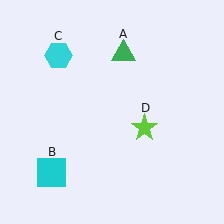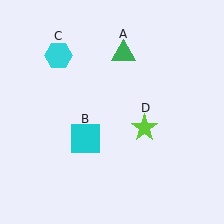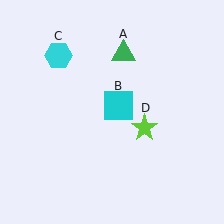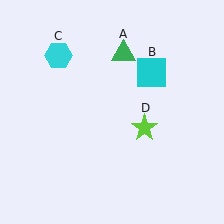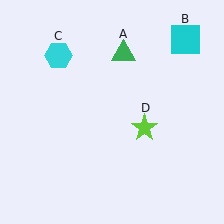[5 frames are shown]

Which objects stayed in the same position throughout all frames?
Green triangle (object A) and cyan hexagon (object C) and lime star (object D) remained stationary.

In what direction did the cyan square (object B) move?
The cyan square (object B) moved up and to the right.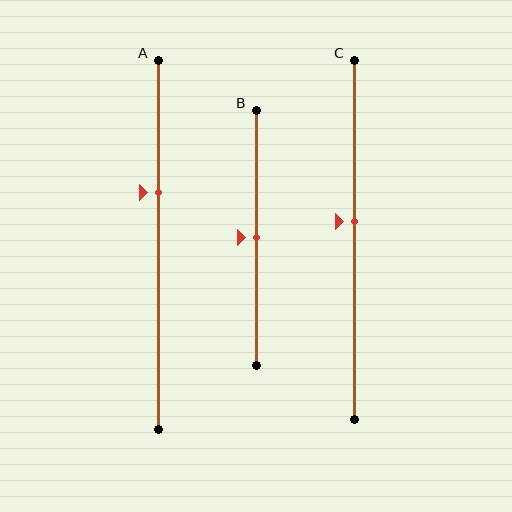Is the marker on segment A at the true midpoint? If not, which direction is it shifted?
No, the marker on segment A is shifted upward by about 14% of the segment length.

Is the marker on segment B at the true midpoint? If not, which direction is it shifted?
Yes, the marker on segment B is at the true midpoint.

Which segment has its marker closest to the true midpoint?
Segment B has its marker closest to the true midpoint.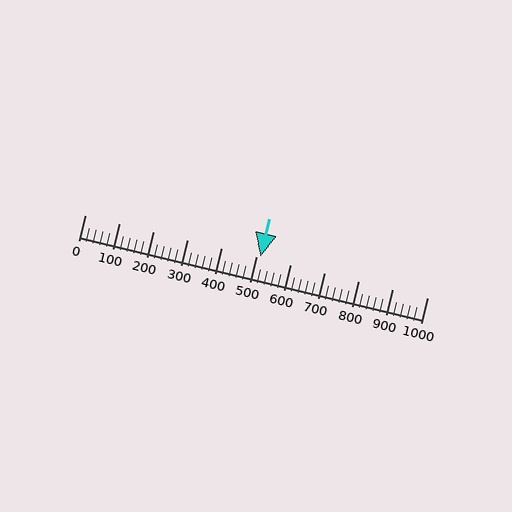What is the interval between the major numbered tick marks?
The major tick marks are spaced 100 units apart.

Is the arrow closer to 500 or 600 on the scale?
The arrow is closer to 500.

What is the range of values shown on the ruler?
The ruler shows values from 0 to 1000.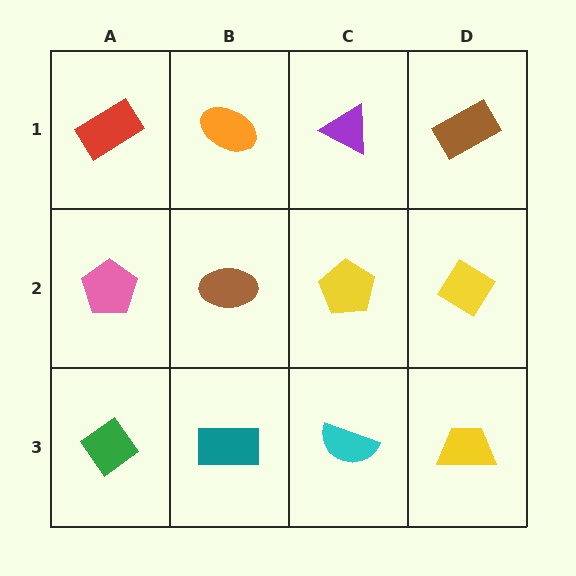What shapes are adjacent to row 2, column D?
A brown rectangle (row 1, column D), a yellow trapezoid (row 3, column D), a yellow pentagon (row 2, column C).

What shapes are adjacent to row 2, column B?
An orange ellipse (row 1, column B), a teal rectangle (row 3, column B), a pink pentagon (row 2, column A), a yellow pentagon (row 2, column C).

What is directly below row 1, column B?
A brown ellipse.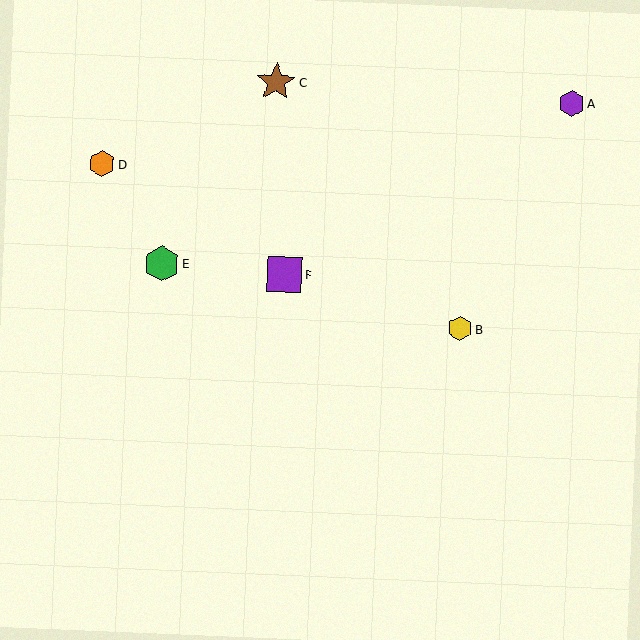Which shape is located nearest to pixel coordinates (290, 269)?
The purple square (labeled F) at (285, 274) is nearest to that location.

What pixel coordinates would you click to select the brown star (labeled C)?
Click at (276, 82) to select the brown star C.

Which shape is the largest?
The brown star (labeled C) is the largest.